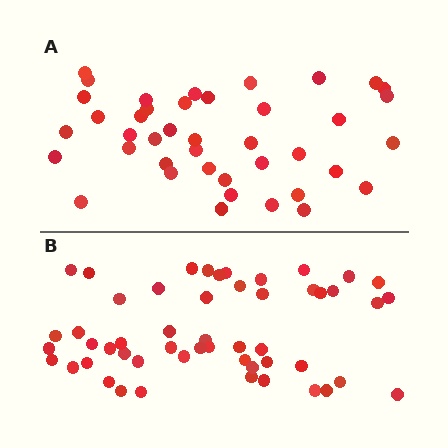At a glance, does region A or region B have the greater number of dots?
Region B (the bottom region) has more dots.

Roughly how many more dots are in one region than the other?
Region B has roughly 12 or so more dots than region A.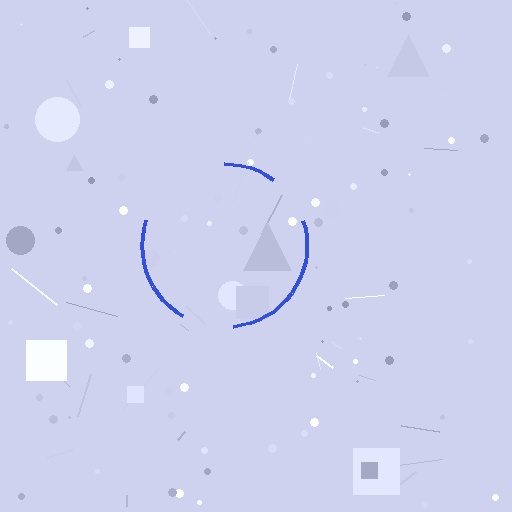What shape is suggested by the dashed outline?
The dashed outline suggests a circle.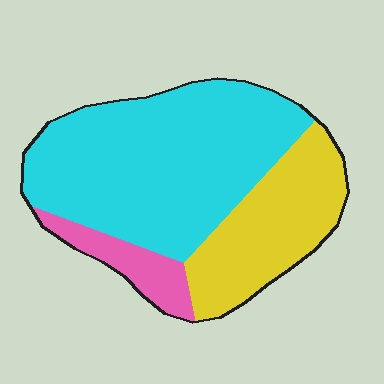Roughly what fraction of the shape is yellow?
Yellow takes up between a quarter and a half of the shape.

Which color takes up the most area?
Cyan, at roughly 60%.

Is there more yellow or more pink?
Yellow.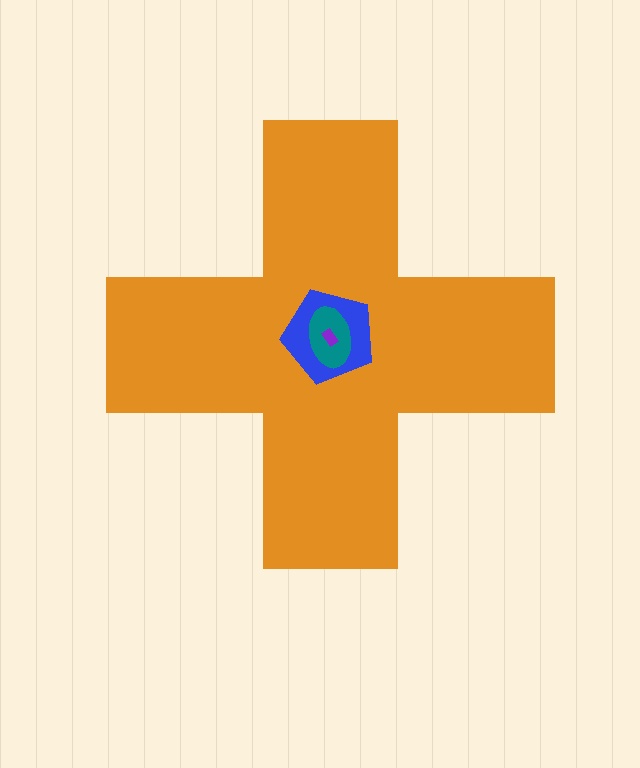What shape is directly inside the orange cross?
The blue pentagon.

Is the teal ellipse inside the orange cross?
Yes.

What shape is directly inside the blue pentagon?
The teal ellipse.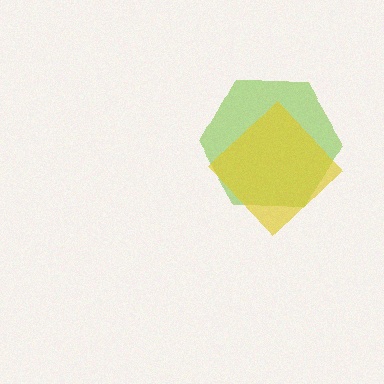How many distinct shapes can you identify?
There are 2 distinct shapes: a lime hexagon, a yellow diamond.